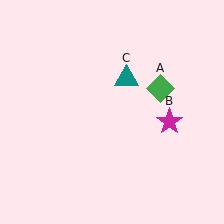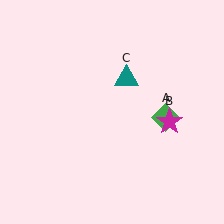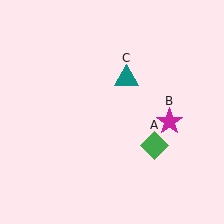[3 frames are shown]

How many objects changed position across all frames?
1 object changed position: green diamond (object A).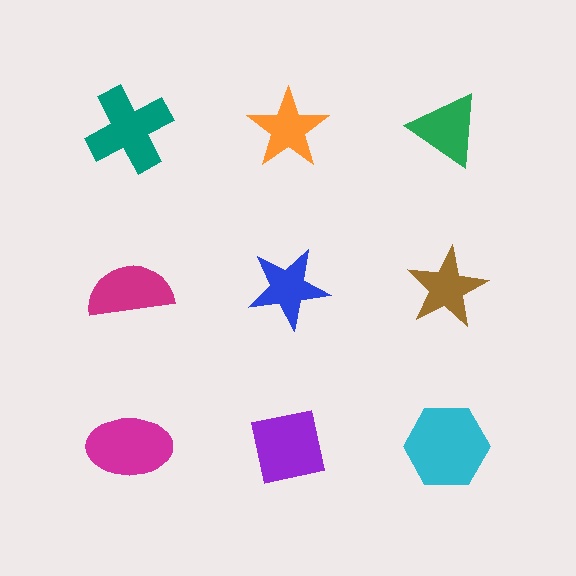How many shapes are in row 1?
3 shapes.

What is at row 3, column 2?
A purple square.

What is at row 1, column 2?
An orange star.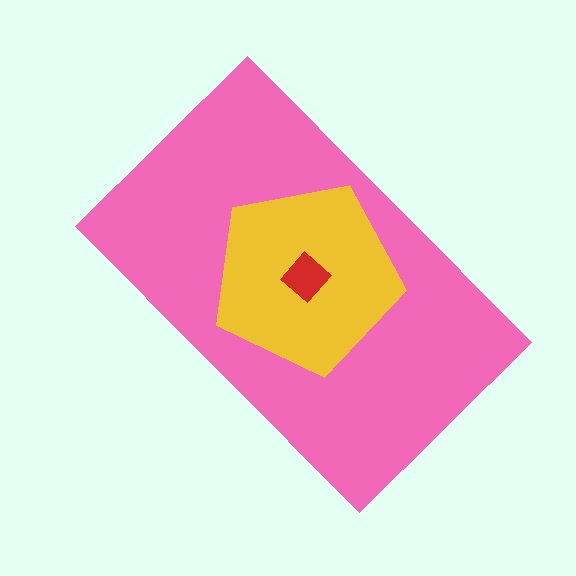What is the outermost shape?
The pink rectangle.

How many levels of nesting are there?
3.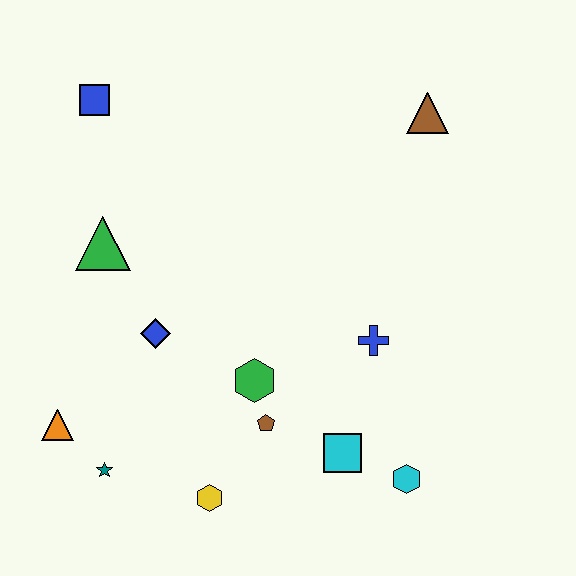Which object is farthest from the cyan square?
The blue square is farthest from the cyan square.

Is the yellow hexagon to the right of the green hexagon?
No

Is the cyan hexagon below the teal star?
Yes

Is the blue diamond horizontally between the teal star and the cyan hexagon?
Yes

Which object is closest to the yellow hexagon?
The brown pentagon is closest to the yellow hexagon.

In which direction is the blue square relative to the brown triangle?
The blue square is to the left of the brown triangle.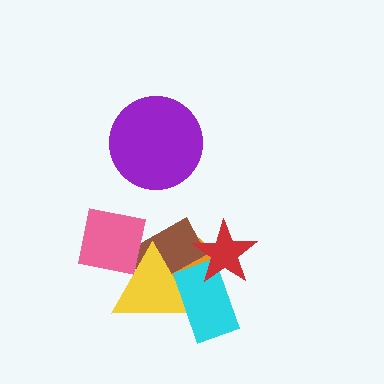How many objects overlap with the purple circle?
0 objects overlap with the purple circle.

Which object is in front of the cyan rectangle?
The red star is in front of the cyan rectangle.